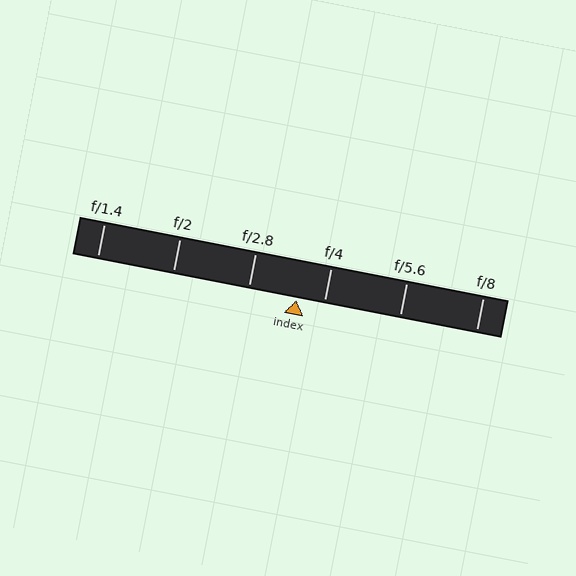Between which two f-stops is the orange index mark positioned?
The index mark is between f/2.8 and f/4.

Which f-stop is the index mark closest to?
The index mark is closest to f/4.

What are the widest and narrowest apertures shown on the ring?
The widest aperture shown is f/1.4 and the narrowest is f/8.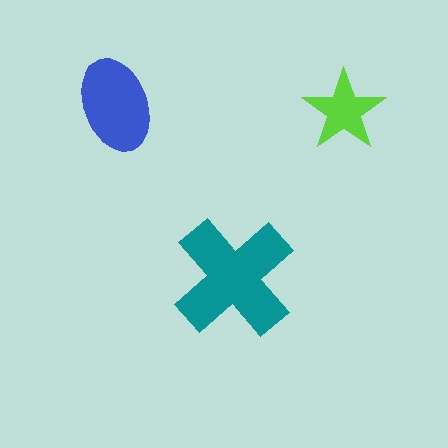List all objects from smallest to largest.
The lime star, the blue ellipse, the teal cross.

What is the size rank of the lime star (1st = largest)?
3rd.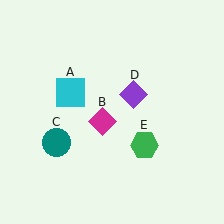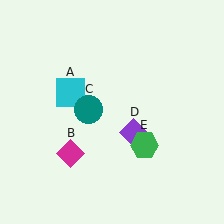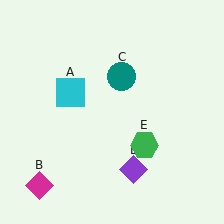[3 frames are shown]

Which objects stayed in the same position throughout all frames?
Cyan square (object A) and green hexagon (object E) remained stationary.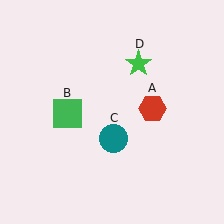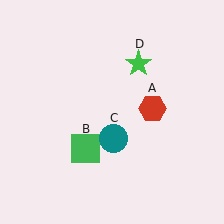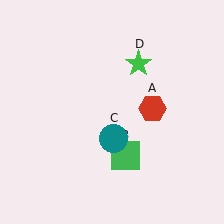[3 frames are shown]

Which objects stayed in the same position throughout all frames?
Red hexagon (object A) and teal circle (object C) and green star (object D) remained stationary.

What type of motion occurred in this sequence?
The green square (object B) rotated counterclockwise around the center of the scene.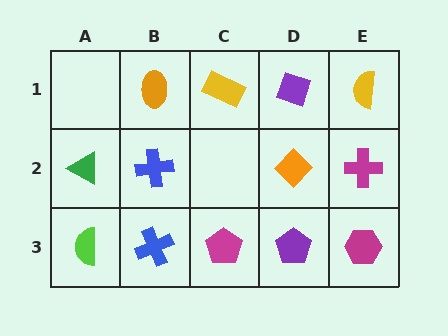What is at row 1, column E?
A yellow semicircle.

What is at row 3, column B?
A blue cross.